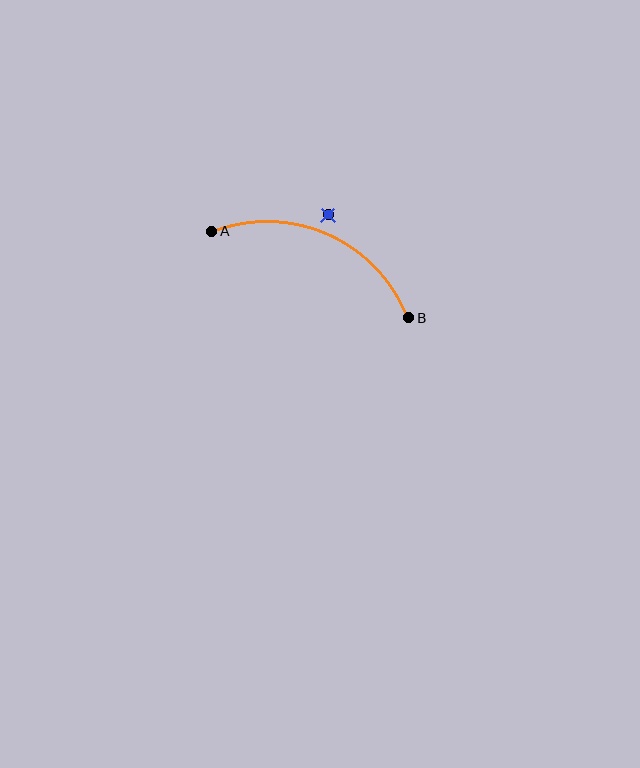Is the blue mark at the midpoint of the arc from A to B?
No — the blue mark does not lie on the arc at all. It sits slightly outside the curve.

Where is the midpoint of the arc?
The arc midpoint is the point on the curve farthest from the straight line joining A and B. It sits above that line.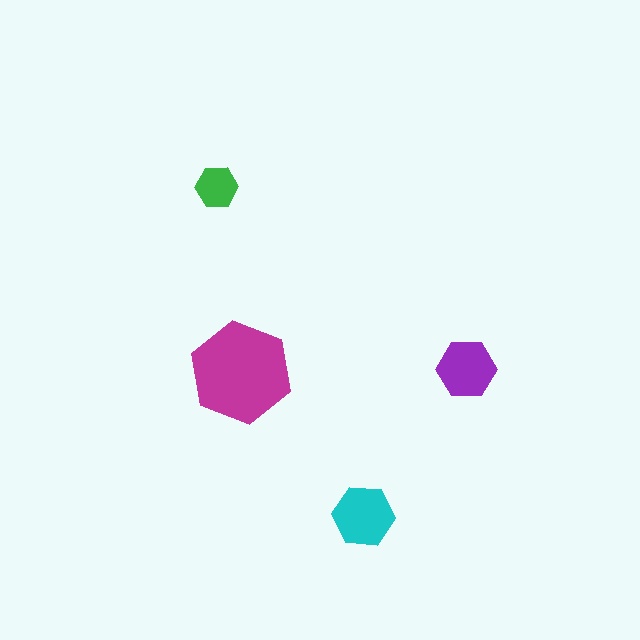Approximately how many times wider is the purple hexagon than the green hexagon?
About 1.5 times wider.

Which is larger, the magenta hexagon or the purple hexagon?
The magenta one.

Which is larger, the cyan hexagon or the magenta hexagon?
The magenta one.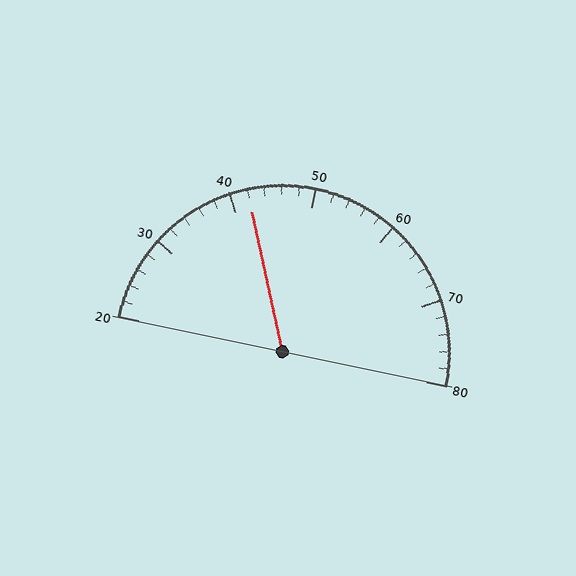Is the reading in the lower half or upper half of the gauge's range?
The reading is in the lower half of the range (20 to 80).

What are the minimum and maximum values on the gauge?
The gauge ranges from 20 to 80.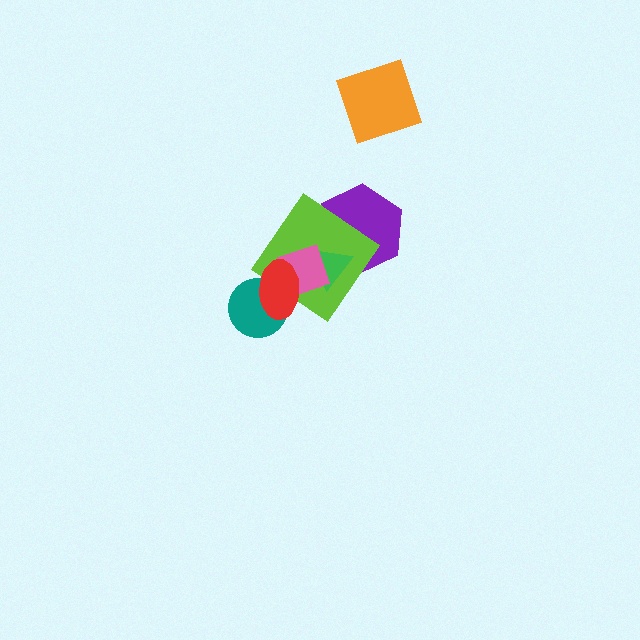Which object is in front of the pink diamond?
The red ellipse is in front of the pink diamond.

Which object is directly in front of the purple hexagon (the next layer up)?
The lime diamond is directly in front of the purple hexagon.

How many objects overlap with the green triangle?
3 objects overlap with the green triangle.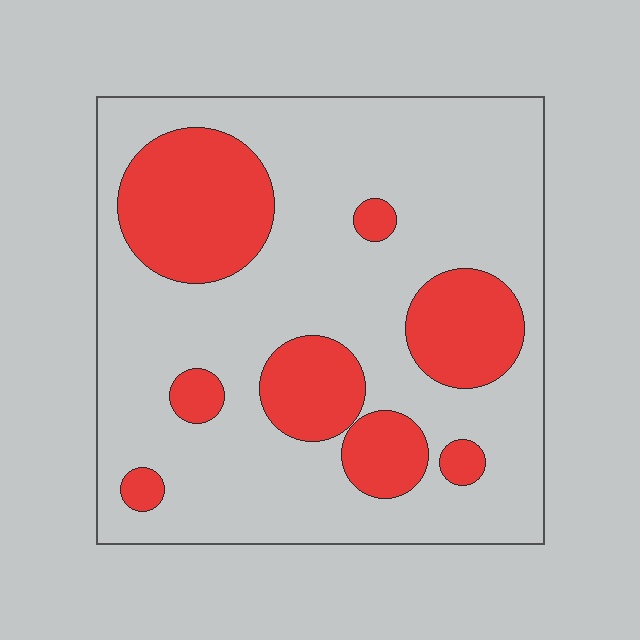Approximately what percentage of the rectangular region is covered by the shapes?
Approximately 25%.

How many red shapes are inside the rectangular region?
8.